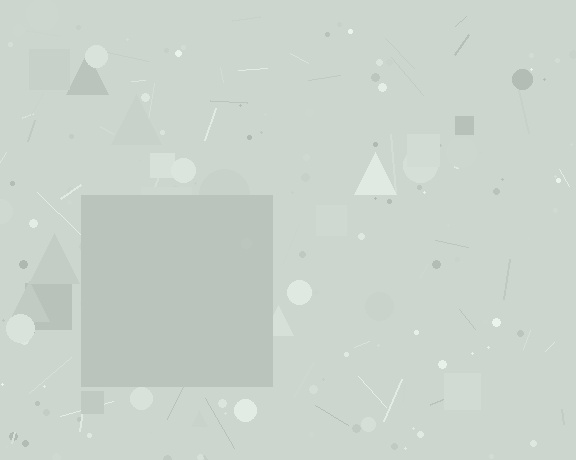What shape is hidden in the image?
A square is hidden in the image.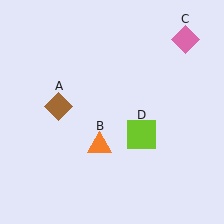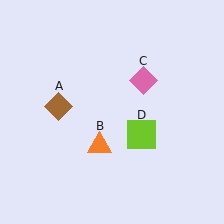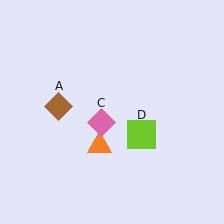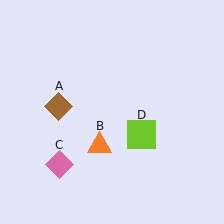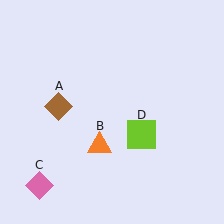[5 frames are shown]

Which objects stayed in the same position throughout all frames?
Brown diamond (object A) and orange triangle (object B) and lime square (object D) remained stationary.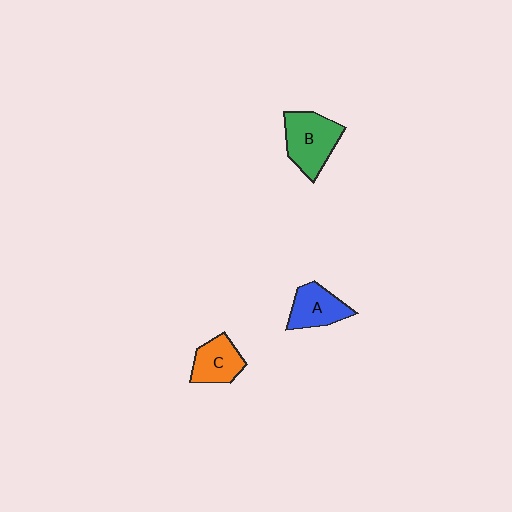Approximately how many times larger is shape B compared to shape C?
Approximately 1.4 times.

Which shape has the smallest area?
Shape C (orange).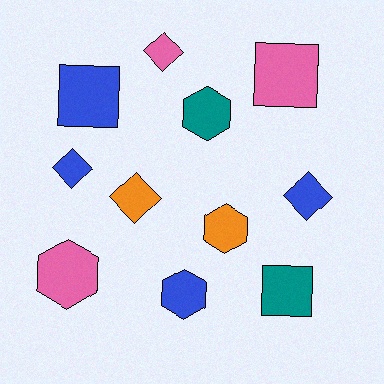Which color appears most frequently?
Blue, with 4 objects.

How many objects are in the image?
There are 11 objects.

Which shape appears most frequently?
Diamond, with 4 objects.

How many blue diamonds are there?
There are 2 blue diamonds.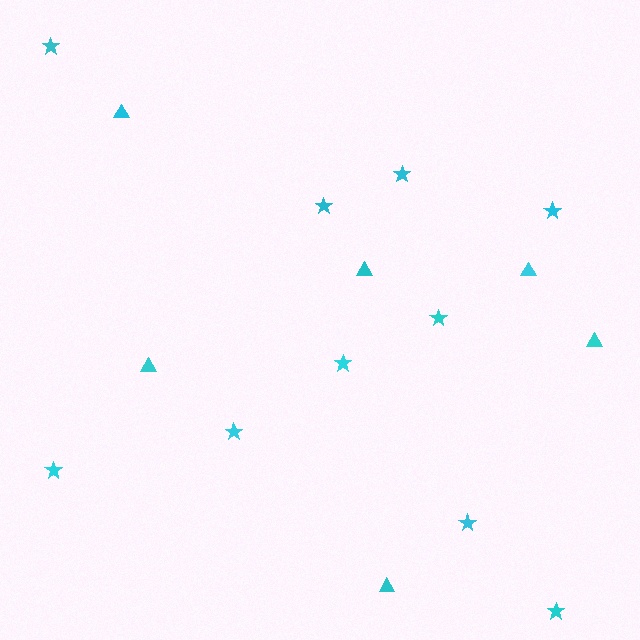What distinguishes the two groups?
There are 2 groups: one group of stars (10) and one group of triangles (6).